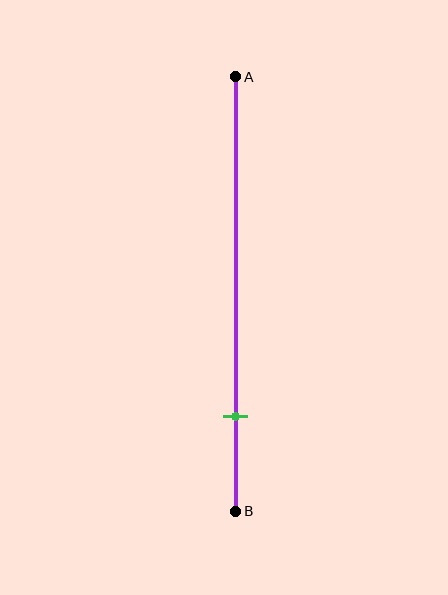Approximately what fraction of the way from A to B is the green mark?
The green mark is approximately 80% of the way from A to B.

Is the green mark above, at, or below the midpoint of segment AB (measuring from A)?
The green mark is below the midpoint of segment AB.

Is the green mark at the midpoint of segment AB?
No, the mark is at about 80% from A, not at the 50% midpoint.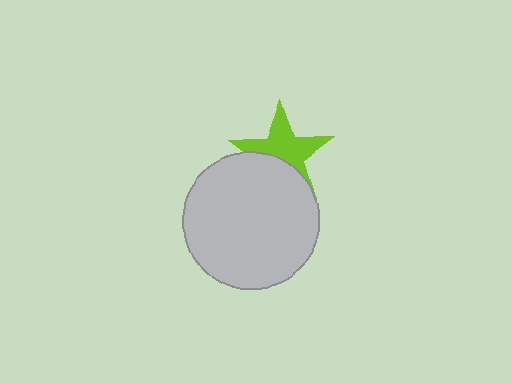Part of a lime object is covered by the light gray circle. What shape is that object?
It is a star.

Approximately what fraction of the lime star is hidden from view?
Roughly 39% of the lime star is hidden behind the light gray circle.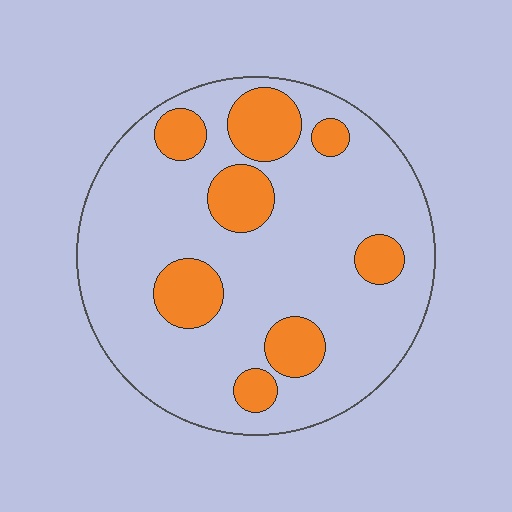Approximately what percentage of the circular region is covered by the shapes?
Approximately 20%.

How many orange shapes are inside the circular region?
8.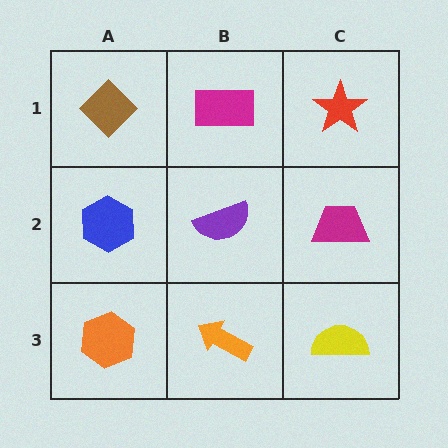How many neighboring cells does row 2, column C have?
3.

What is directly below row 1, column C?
A magenta trapezoid.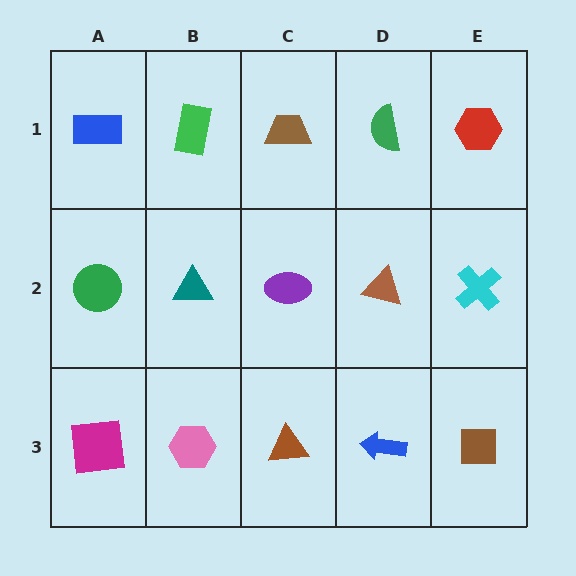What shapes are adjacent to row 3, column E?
A cyan cross (row 2, column E), a blue arrow (row 3, column D).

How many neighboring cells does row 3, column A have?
2.